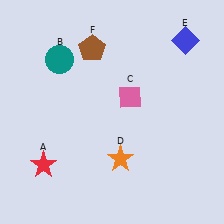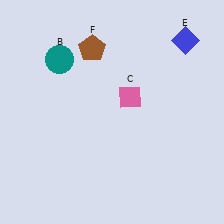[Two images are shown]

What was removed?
The red star (A), the orange star (D) were removed in Image 2.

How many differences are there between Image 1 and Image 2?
There are 2 differences between the two images.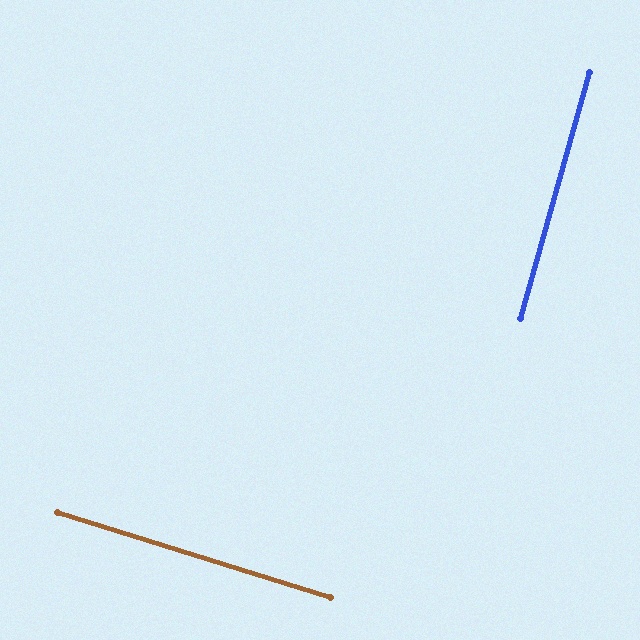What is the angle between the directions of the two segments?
Approximately 88 degrees.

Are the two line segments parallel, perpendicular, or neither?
Perpendicular — they meet at approximately 88°.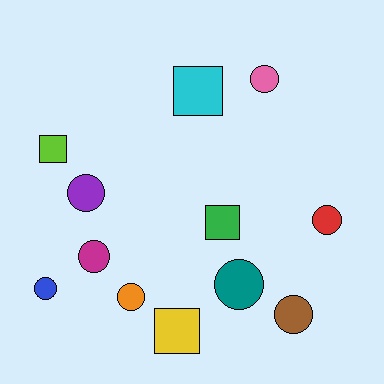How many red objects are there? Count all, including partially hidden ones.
There is 1 red object.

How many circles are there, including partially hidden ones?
There are 8 circles.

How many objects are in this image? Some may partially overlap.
There are 12 objects.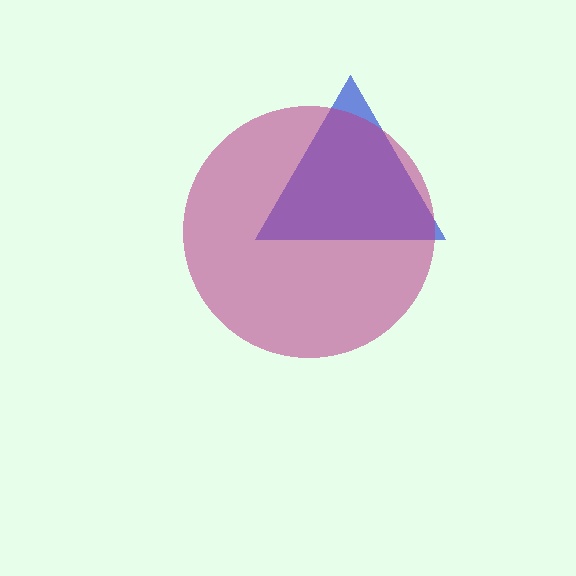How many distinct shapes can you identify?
There are 2 distinct shapes: a blue triangle, a magenta circle.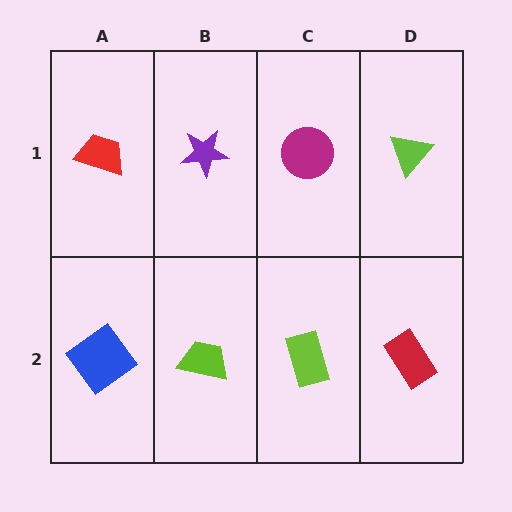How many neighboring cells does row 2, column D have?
2.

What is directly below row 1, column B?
A lime trapezoid.